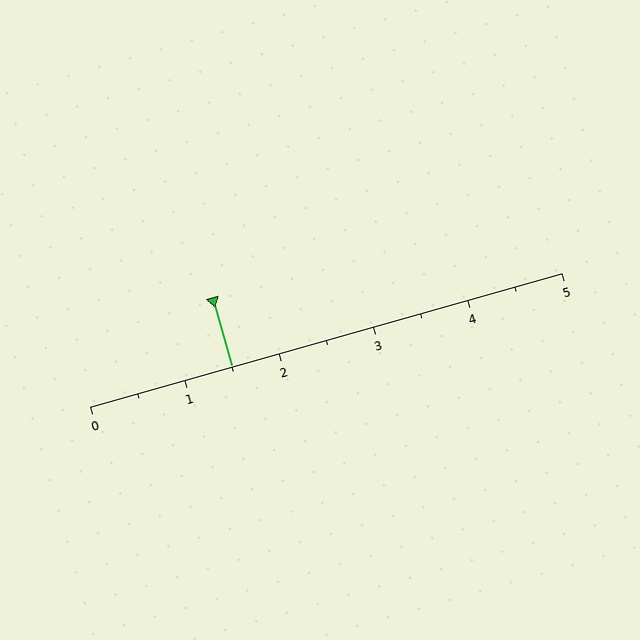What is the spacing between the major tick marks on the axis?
The major ticks are spaced 1 apart.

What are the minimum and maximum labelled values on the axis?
The axis runs from 0 to 5.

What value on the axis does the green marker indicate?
The marker indicates approximately 1.5.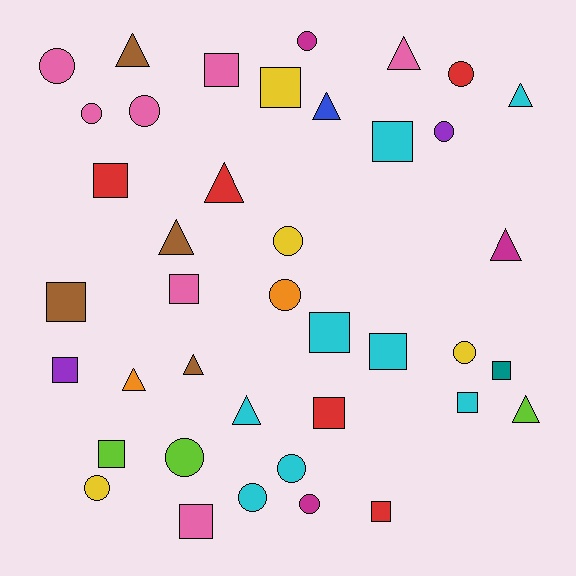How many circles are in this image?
There are 14 circles.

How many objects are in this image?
There are 40 objects.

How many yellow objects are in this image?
There are 4 yellow objects.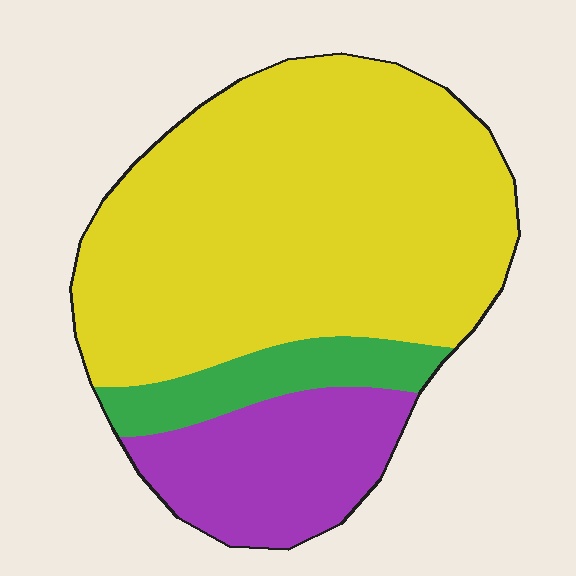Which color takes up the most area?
Yellow, at roughly 70%.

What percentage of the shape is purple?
Purple covers roughly 20% of the shape.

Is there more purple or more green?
Purple.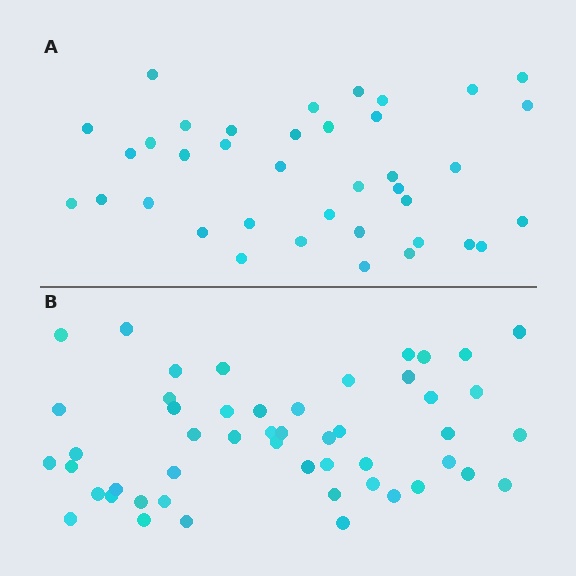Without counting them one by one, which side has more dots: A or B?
Region B (the bottom region) has more dots.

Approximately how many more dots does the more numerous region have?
Region B has roughly 12 or so more dots than region A.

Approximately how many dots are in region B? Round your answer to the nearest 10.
About 50 dots.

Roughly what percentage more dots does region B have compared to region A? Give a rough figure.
About 30% more.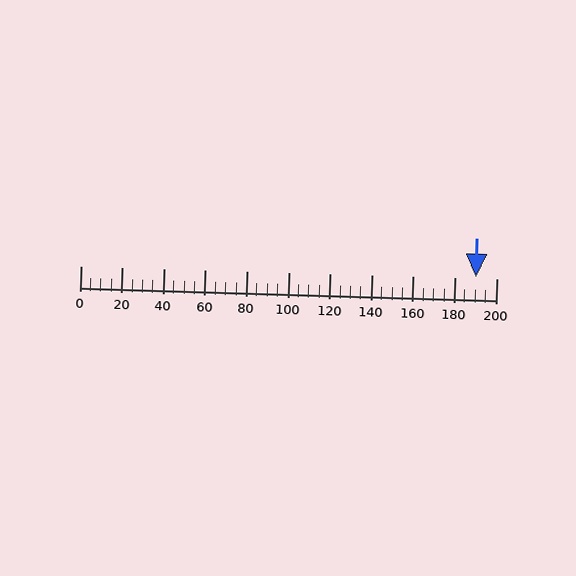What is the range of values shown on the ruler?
The ruler shows values from 0 to 200.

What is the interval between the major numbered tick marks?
The major tick marks are spaced 20 units apart.